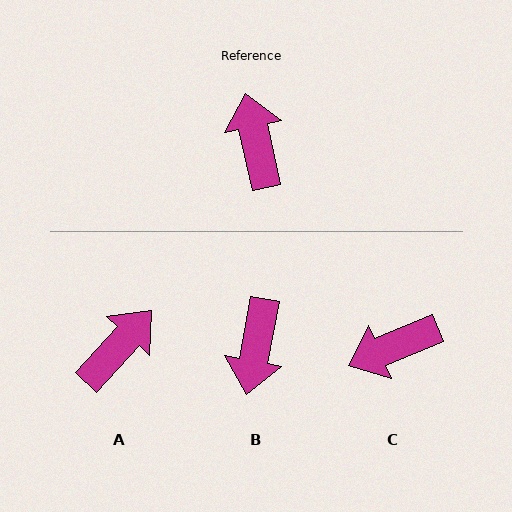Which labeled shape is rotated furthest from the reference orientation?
B, about 157 degrees away.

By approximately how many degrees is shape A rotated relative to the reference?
Approximately 55 degrees clockwise.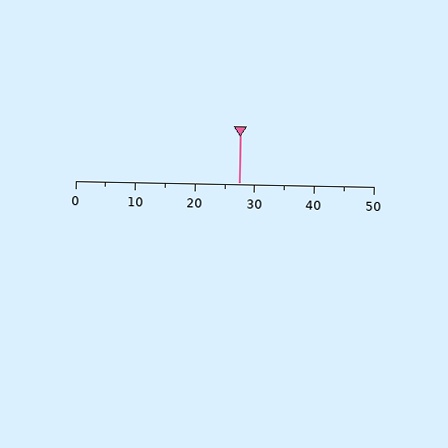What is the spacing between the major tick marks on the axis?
The major ticks are spaced 10 apart.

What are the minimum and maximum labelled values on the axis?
The axis runs from 0 to 50.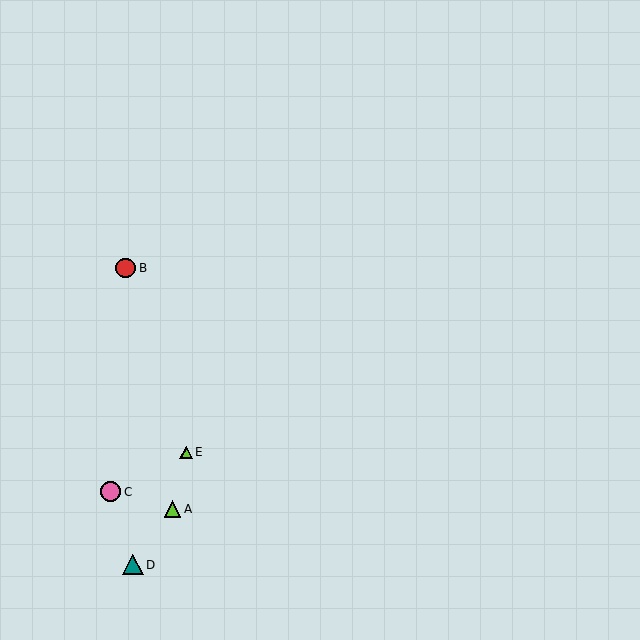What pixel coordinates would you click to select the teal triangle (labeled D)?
Click at (133, 565) to select the teal triangle D.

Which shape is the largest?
The teal triangle (labeled D) is the largest.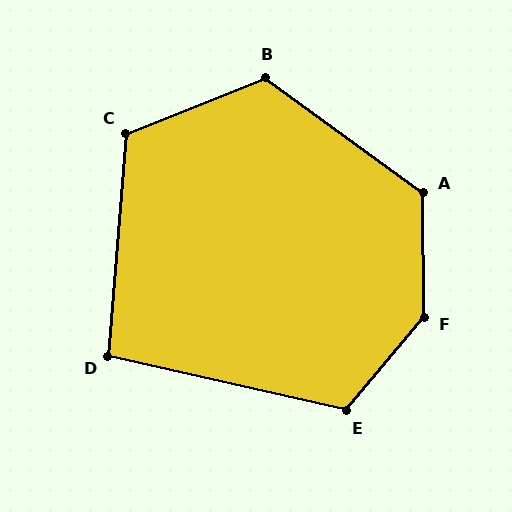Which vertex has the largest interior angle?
F, at approximately 140 degrees.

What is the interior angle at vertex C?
Approximately 116 degrees (obtuse).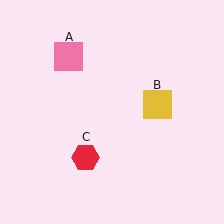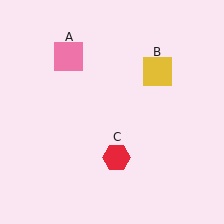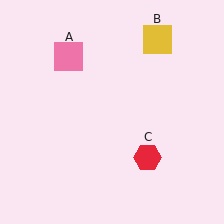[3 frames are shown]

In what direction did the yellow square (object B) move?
The yellow square (object B) moved up.